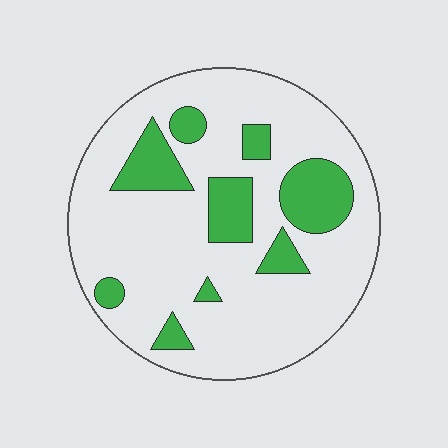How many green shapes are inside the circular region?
9.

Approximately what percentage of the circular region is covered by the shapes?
Approximately 20%.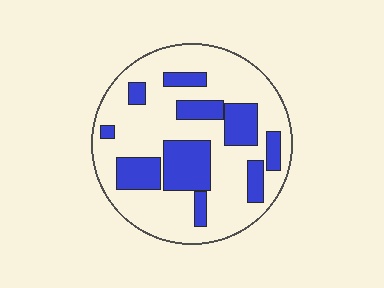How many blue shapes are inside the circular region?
10.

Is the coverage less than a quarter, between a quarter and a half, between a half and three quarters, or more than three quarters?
Between a quarter and a half.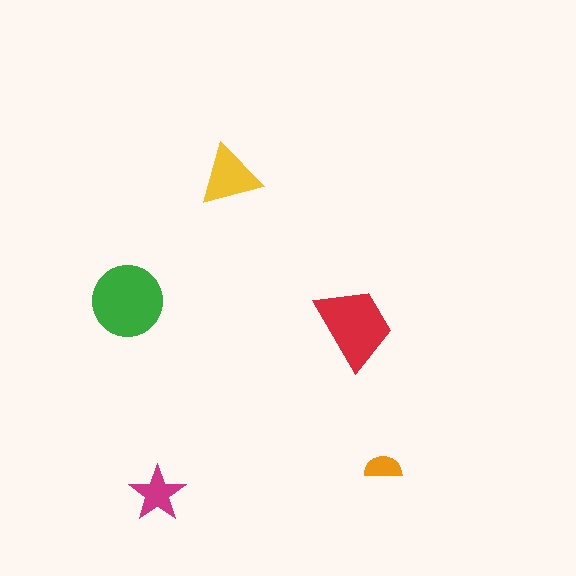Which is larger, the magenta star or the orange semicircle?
The magenta star.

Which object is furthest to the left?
The green circle is leftmost.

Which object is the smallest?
The orange semicircle.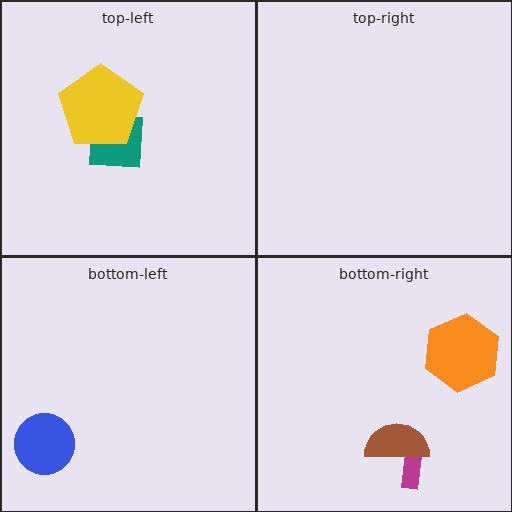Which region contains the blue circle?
The bottom-left region.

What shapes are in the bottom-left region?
The blue circle.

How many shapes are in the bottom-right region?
3.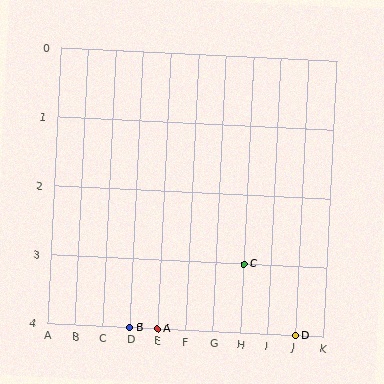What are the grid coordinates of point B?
Point B is at grid coordinates (D, 4).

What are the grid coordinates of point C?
Point C is at grid coordinates (H, 3).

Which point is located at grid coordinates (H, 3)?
Point C is at (H, 3).